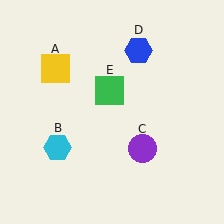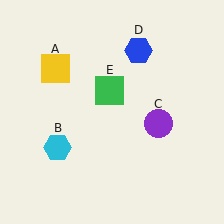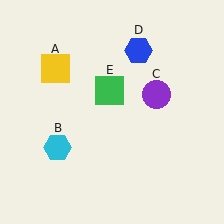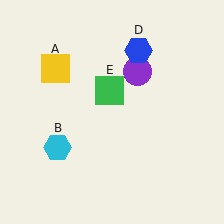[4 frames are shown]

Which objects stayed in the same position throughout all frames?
Yellow square (object A) and cyan hexagon (object B) and blue hexagon (object D) and green square (object E) remained stationary.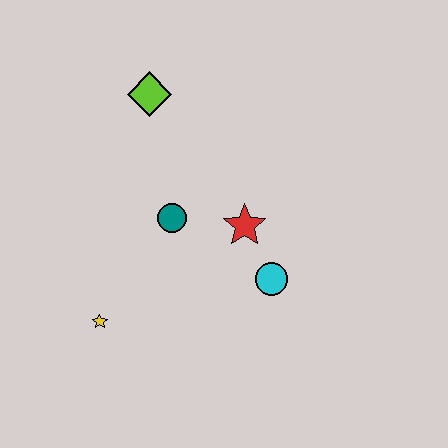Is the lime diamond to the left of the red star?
Yes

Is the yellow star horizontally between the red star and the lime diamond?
No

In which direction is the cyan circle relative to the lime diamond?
The cyan circle is below the lime diamond.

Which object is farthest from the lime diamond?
The yellow star is farthest from the lime diamond.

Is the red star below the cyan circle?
No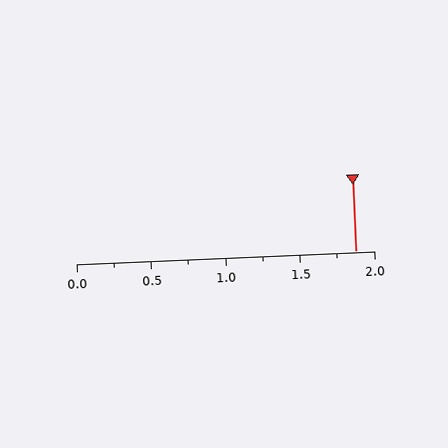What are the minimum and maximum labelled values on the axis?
The axis runs from 0.0 to 2.0.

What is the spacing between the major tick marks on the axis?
The major ticks are spaced 0.5 apart.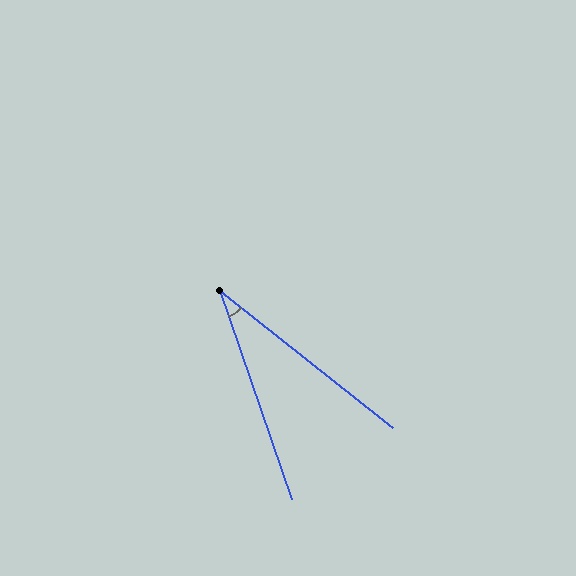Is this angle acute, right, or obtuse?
It is acute.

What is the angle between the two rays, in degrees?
Approximately 33 degrees.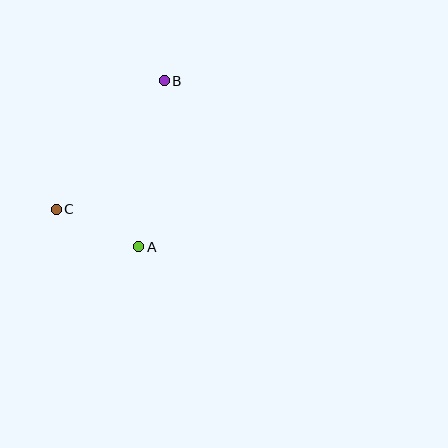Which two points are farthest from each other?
Points A and B are farthest from each other.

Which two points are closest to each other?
Points A and C are closest to each other.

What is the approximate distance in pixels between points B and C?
The distance between B and C is approximately 168 pixels.